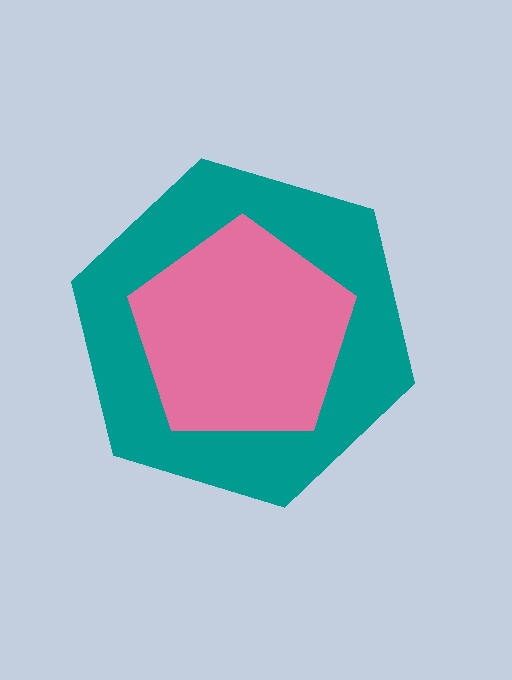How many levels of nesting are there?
2.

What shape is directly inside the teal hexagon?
The pink pentagon.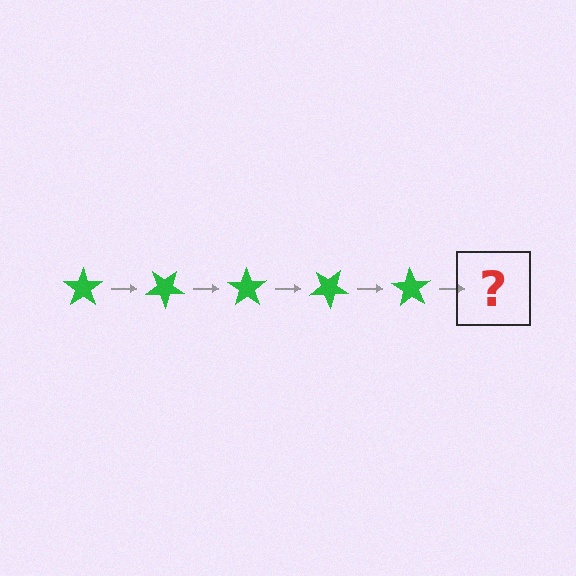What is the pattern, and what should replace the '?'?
The pattern is that the star rotates 35 degrees each step. The '?' should be a green star rotated 175 degrees.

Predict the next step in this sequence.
The next step is a green star rotated 175 degrees.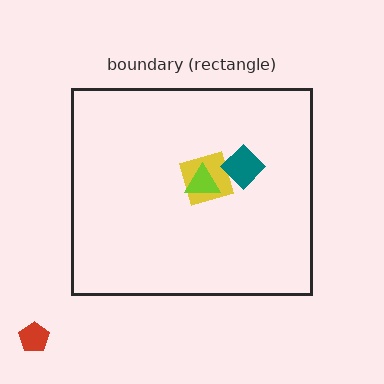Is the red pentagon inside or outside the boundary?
Outside.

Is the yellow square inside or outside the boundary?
Inside.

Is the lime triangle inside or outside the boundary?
Inside.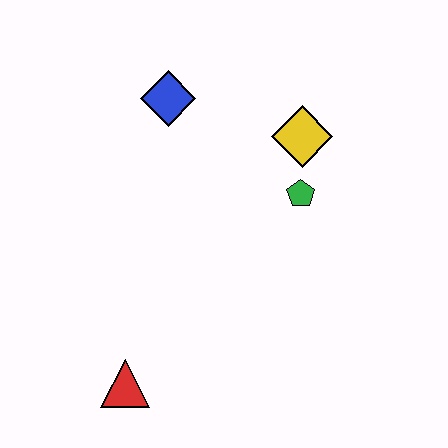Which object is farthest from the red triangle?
The yellow diamond is farthest from the red triangle.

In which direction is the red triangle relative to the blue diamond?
The red triangle is below the blue diamond.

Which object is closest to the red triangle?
The green pentagon is closest to the red triangle.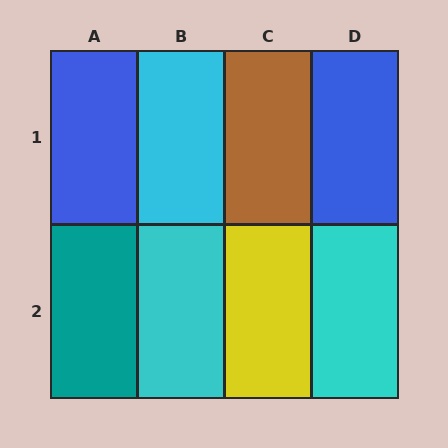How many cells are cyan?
3 cells are cyan.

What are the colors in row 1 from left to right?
Blue, cyan, brown, blue.